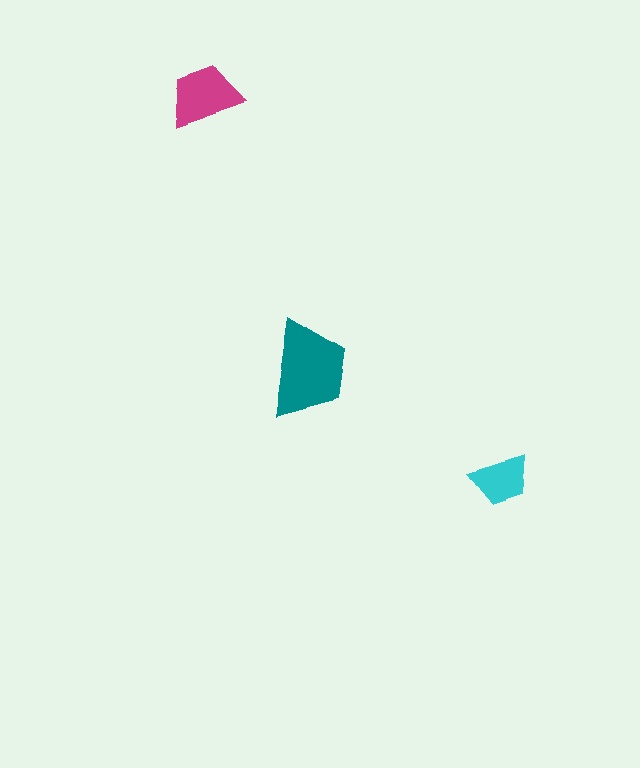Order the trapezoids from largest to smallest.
the teal one, the magenta one, the cyan one.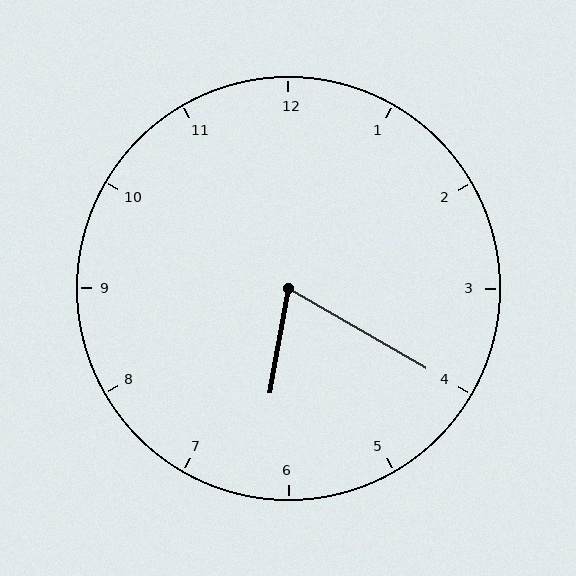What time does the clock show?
6:20.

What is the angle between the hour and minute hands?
Approximately 70 degrees.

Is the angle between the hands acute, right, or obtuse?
It is acute.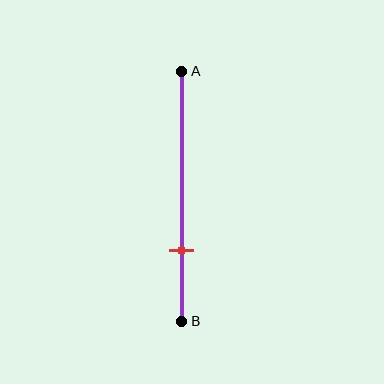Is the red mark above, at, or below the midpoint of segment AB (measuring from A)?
The red mark is below the midpoint of segment AB.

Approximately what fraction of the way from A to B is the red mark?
The red mark is approximately 70% of the way from A to B.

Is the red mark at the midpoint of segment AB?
No, the mark is at about 70% from A, not at the 50% midpoint.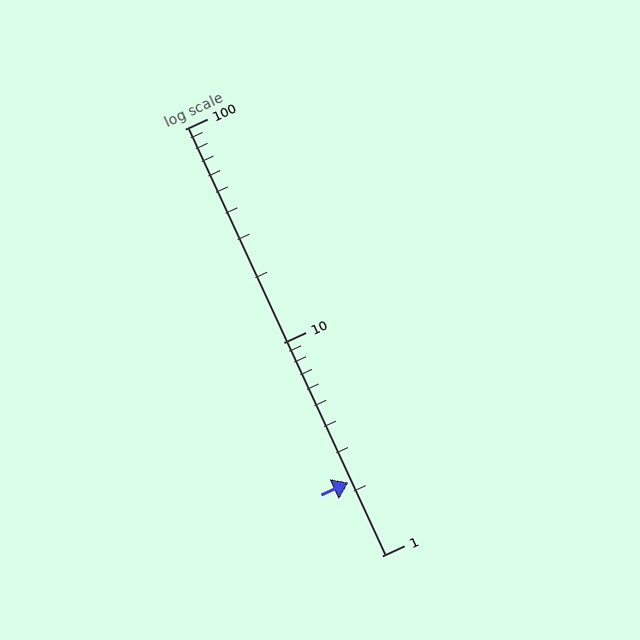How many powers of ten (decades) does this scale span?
The scale spans 2 decades, from 1 to 100.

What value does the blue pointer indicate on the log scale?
The pointer indicates approximately 2.2.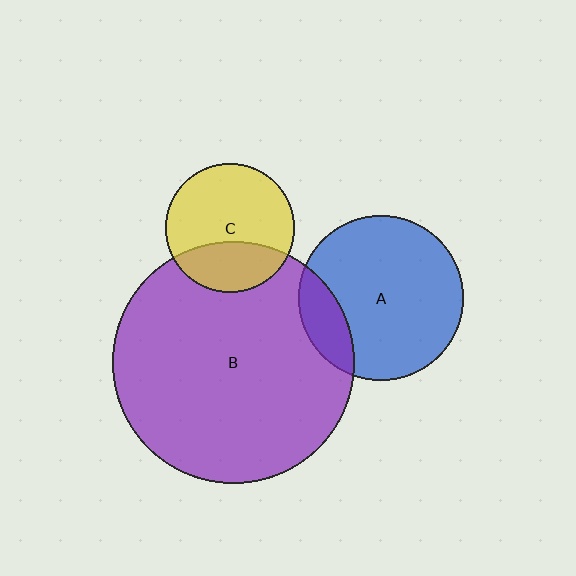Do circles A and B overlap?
Yes.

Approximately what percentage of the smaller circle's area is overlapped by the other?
Approximately 15%.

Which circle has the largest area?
Circle B (purple).